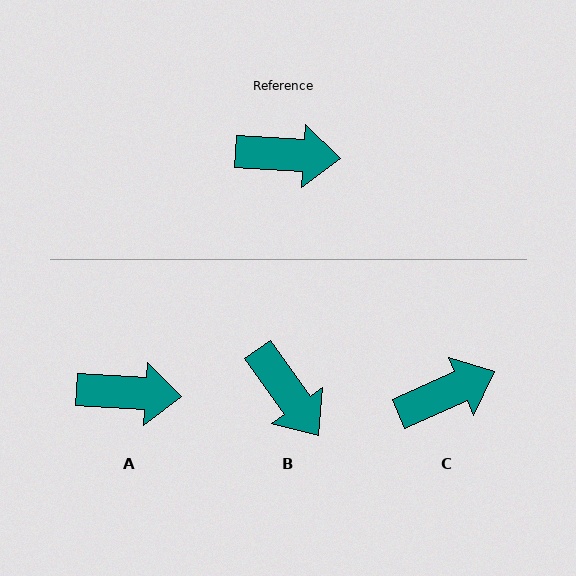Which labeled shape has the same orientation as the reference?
A.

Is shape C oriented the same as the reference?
No, it is off by about 27 degrees.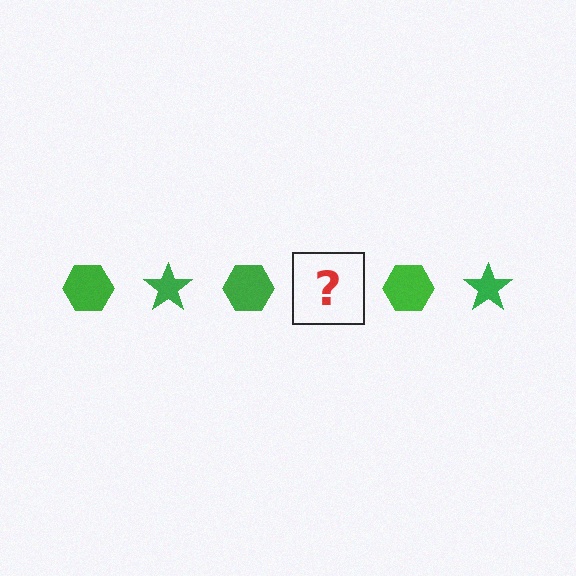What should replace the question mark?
The question mark should be replaced with a green star.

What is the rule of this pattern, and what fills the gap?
The rule is that the pattern cycles through hexagon, star shapes in green. The gap should be filled with a green star.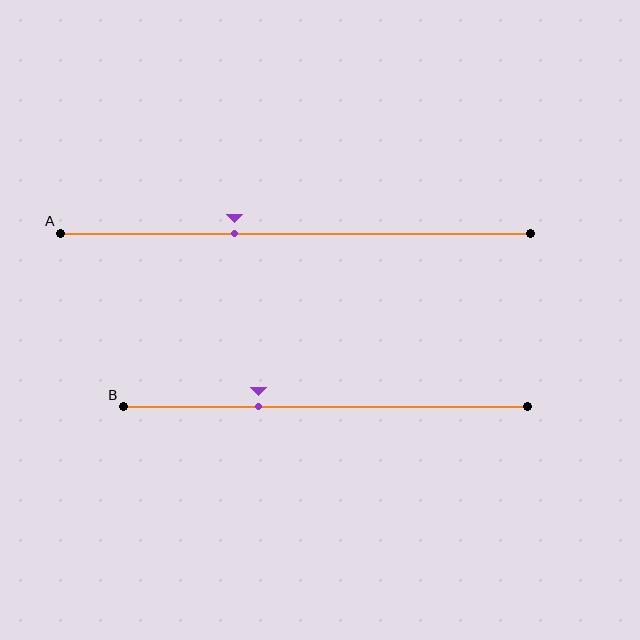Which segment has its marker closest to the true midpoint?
Segment A has its marker closest to the true midpoint.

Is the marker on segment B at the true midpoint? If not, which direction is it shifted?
No, the marker on segment B is shifted to the left by about 17% of the segment length.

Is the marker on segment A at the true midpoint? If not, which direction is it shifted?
No, the marker on segment A is shifted to the left by about 13% of the segment length.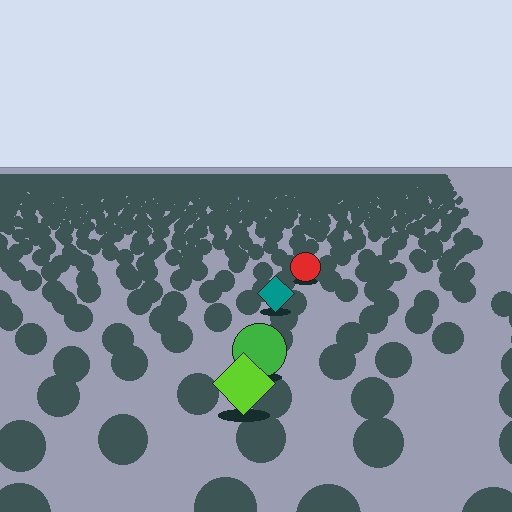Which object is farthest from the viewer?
The red circle is farthest from the viewer. It appears smaller and the ground texture around it is denser.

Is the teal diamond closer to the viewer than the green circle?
No. The green circle is closer — you can tell from the texture gradient: the ground texture is coarser near it.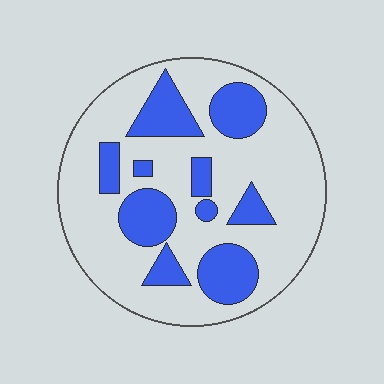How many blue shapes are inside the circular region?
10.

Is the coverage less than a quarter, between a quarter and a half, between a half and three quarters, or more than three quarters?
Between a quarter and a half.